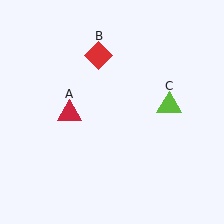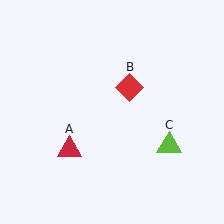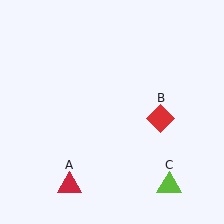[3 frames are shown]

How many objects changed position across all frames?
3 objects changed position: red triangle (object A), red diamond (object B), lime triangle (object C).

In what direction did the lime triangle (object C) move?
The lime triangle (object C) moved down.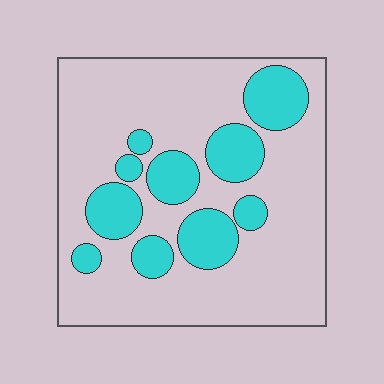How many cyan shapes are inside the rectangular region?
10.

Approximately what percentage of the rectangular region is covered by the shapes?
Approximately 25%.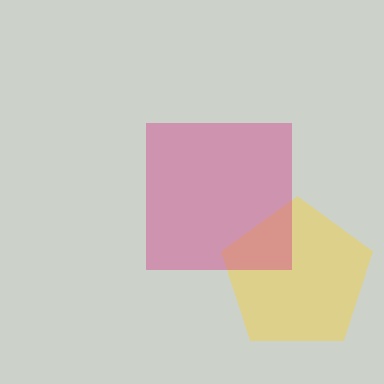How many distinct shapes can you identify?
There are 2 distinct shapes: a yellow pentagon, a magenta square.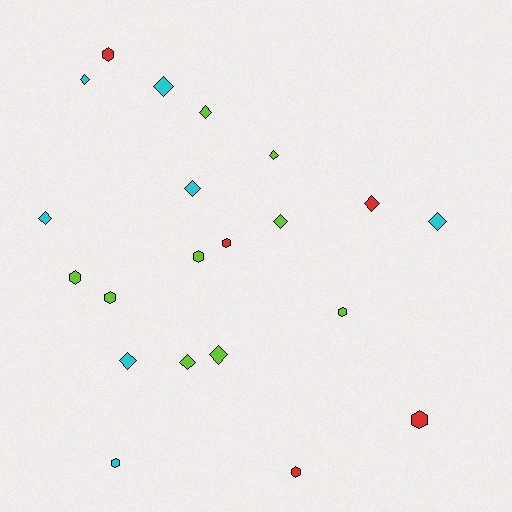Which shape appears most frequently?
Diamond, with 12 objects.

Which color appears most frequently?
Lime, with 9 objects.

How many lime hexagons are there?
There are 4 lime hexagons.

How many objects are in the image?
There are 21 objects.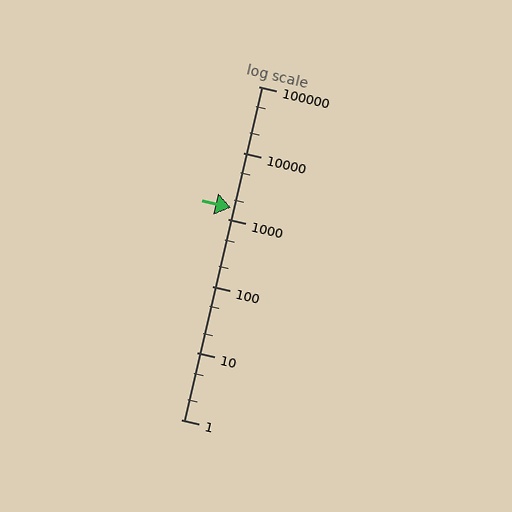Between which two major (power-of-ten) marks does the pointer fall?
The pointer is between 1000 and 10000.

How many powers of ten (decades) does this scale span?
The scale spans 5 decades, from 1 to 100000.